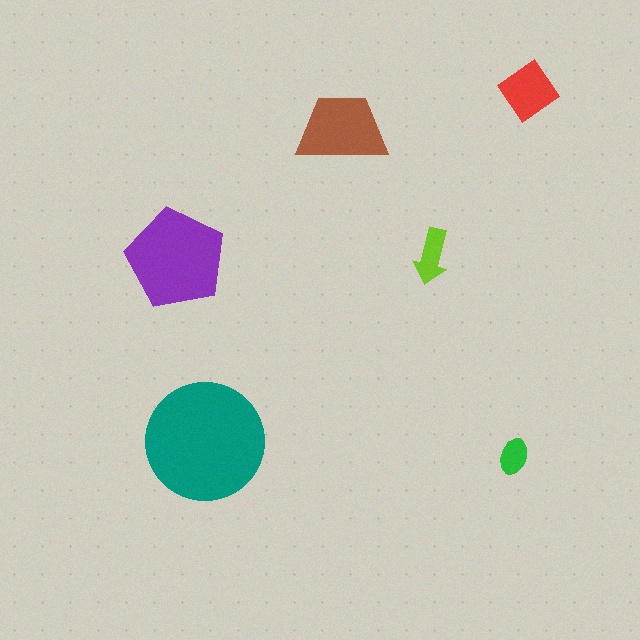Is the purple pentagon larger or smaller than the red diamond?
Larger.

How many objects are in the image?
There are 6 objects in the image.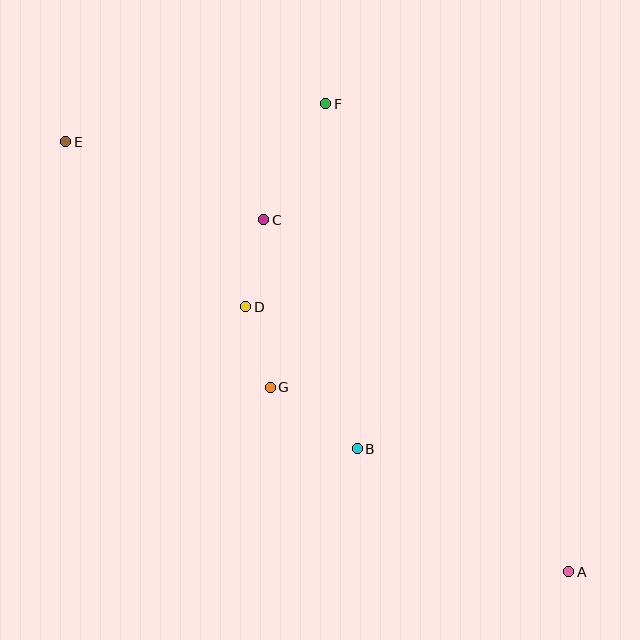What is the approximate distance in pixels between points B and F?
The distance between B and F is approximately 346 pixels.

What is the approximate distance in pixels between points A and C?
The distance between A and C is approximately 466 pixels.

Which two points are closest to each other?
Points D and G are closest to each other.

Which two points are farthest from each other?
Points A and E are farthest from each other.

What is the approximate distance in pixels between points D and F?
The distance between D and F is approximately 218 pixels.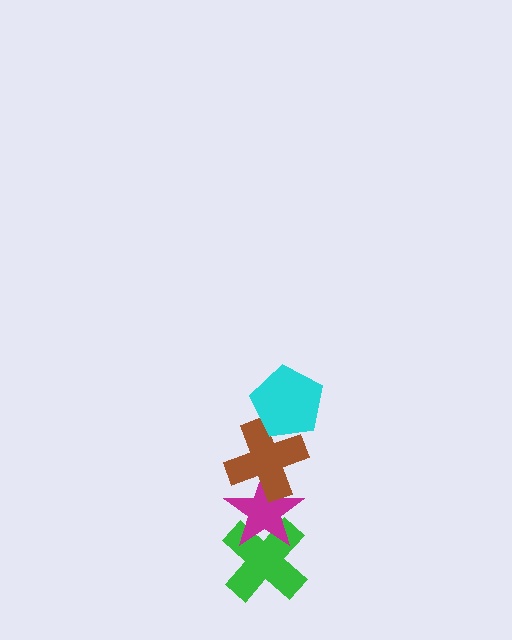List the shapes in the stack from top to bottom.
From top to bottom: the cyan pentagon, the brown cross, the magenta star, the green cross.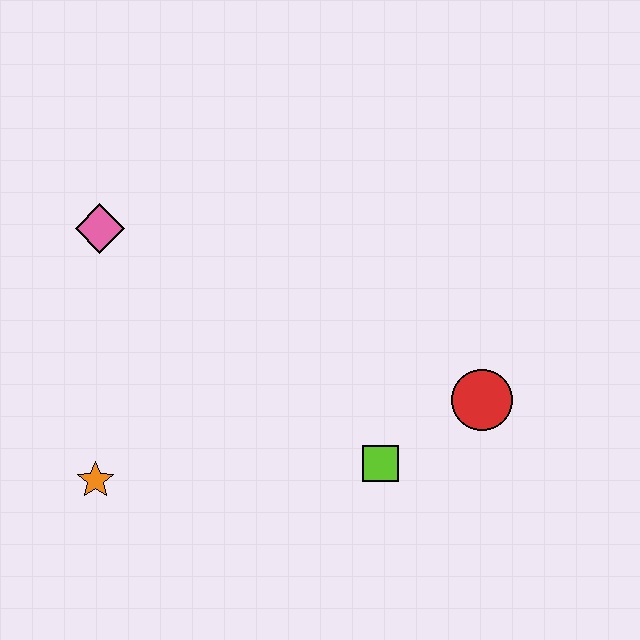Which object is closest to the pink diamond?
The orange star is closest to the pink diamond.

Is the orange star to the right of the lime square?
No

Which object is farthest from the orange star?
The red circle is farthest from the orange star.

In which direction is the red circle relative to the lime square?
The red circle is to the right of the lime square.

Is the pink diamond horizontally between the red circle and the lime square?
No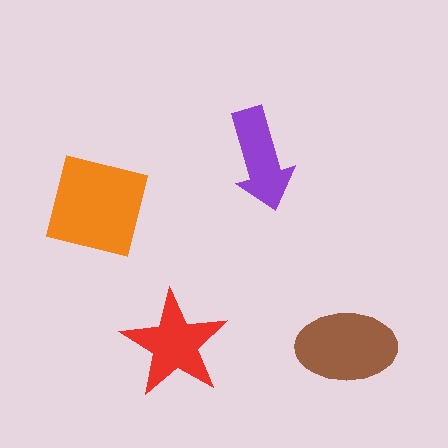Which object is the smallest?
The purple arrow.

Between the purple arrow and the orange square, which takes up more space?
The orange square.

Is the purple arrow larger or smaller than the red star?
Smaller.